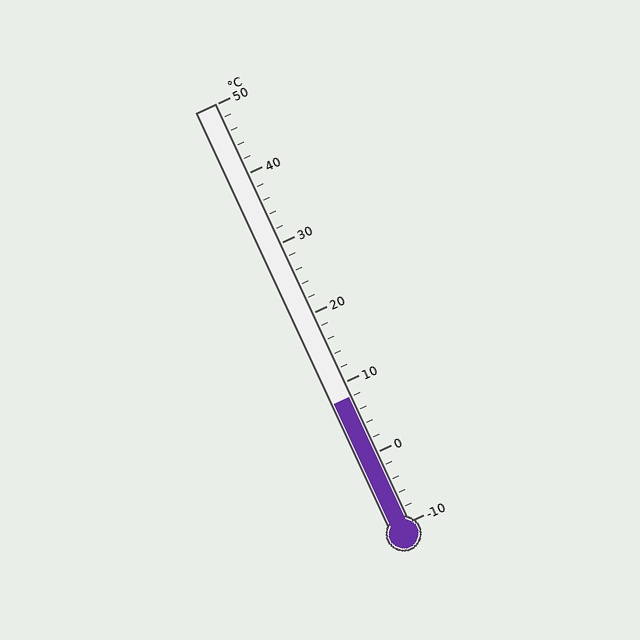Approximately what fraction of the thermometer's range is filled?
The thermometer is filled to approximately 30% of its range.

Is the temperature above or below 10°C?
The temperature is below 10°C.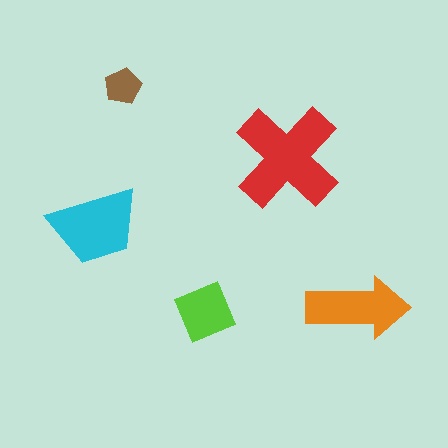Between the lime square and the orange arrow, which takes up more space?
The orange arrow.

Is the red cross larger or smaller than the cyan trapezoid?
Larger.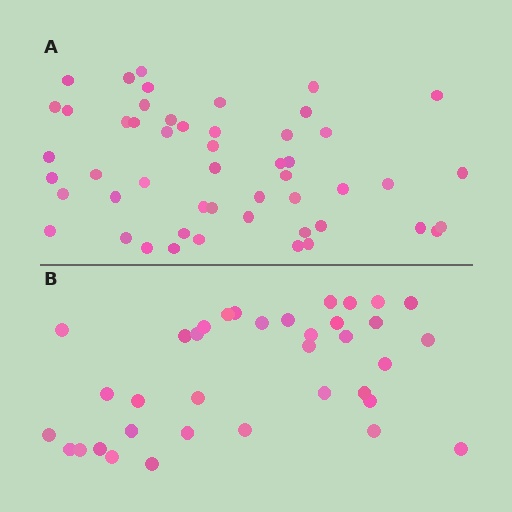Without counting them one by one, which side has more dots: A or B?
Region A (the top region) has more dots.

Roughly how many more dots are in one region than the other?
Region A has approximately 15 more dots than region B.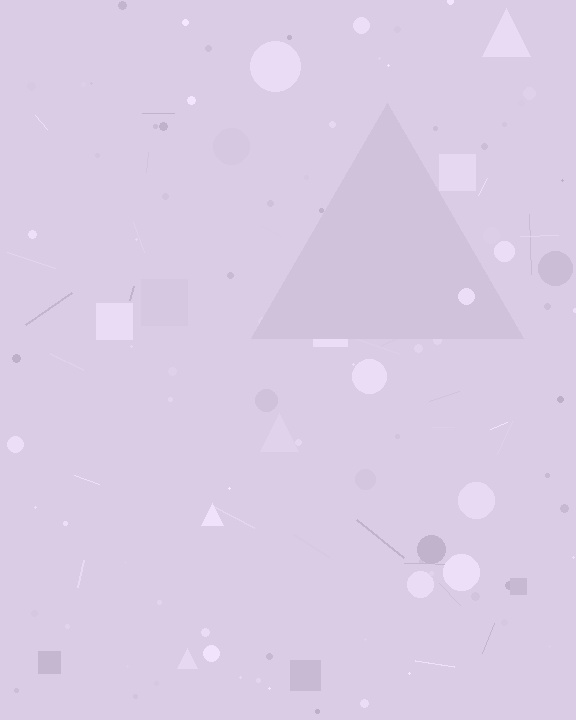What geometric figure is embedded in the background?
A triangle is embedded in the background.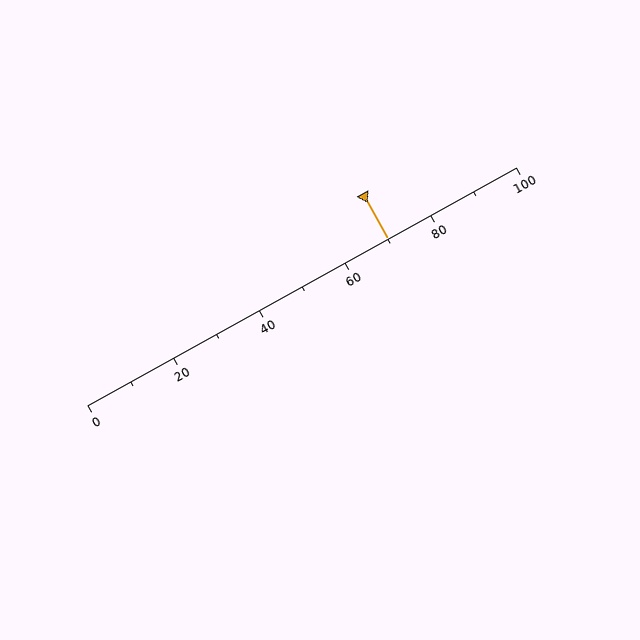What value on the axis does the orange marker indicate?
The marker indicates approximately 70.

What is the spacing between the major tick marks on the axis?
The major ticks are spaced 20 apart.